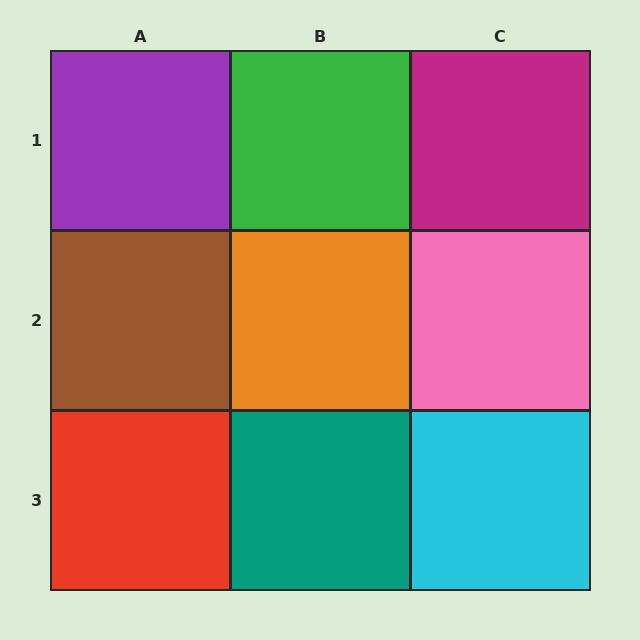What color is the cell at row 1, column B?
Green.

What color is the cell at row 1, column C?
Magenta.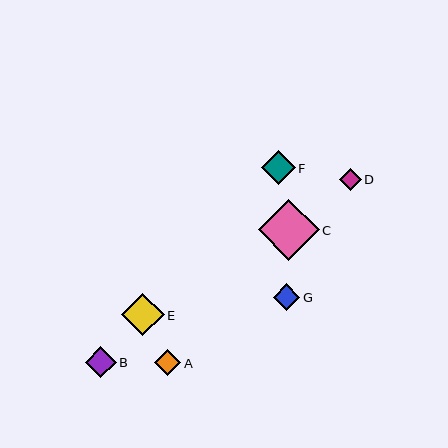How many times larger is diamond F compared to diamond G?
Diamond F is approximately 1.3 times the size of diamond G.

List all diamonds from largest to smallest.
From largest to smallest: C, E, F, B, G, A, D.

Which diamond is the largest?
Diamond C is the largest with a size of approximately 61 pixels.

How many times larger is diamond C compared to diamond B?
Diamond C is approximately 2.0 times the size of diamond B.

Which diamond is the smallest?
Diamond D is the smallest with a size of approximately 22 pixels.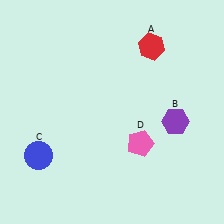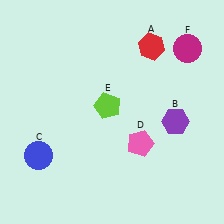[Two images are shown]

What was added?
A lime pentagon (E), a magenta circle (F) were added in Image 2.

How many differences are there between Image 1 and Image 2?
There are 2 differences between the two images.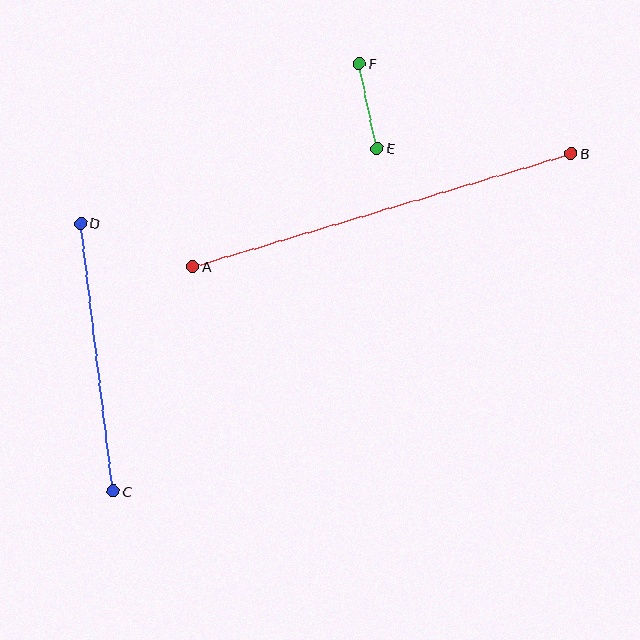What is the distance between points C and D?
The distance is approximately 270 pixels.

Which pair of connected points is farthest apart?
Points A and B are farthest apart.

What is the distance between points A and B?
The distance is approximately 395 pixels.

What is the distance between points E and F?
The distance is approximately 86 pixels.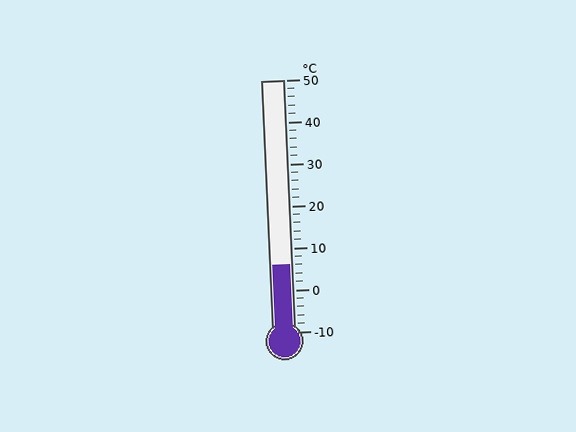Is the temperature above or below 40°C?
The temperature is below 40°C.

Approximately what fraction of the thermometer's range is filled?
The thermometer is filled to approximately 25% of its range.